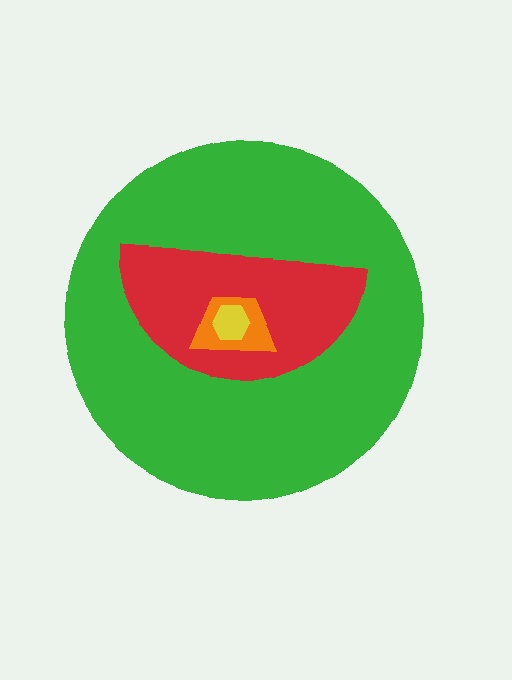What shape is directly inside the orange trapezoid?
The yellow hexagon.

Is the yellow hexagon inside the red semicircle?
Yes.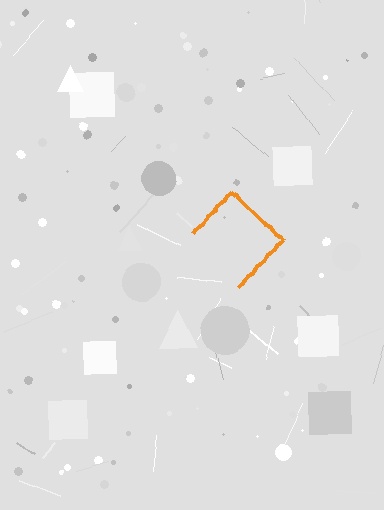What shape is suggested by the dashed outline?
The dashed outline suggests a diamond.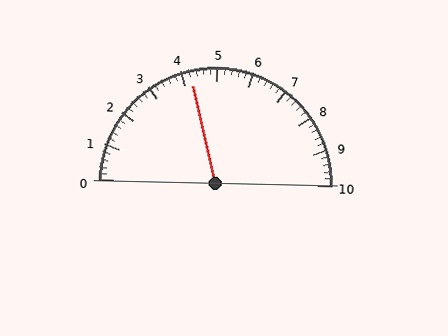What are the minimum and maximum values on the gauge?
The gauge ranges from 0 to 10.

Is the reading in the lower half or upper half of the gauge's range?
The reading is in the lower half of the range (0 to 10).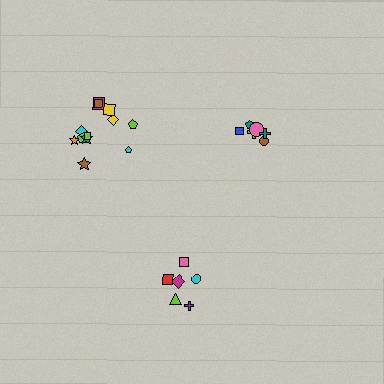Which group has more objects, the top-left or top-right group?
The top-left group.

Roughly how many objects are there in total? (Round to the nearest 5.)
Roughly 25 objects in total.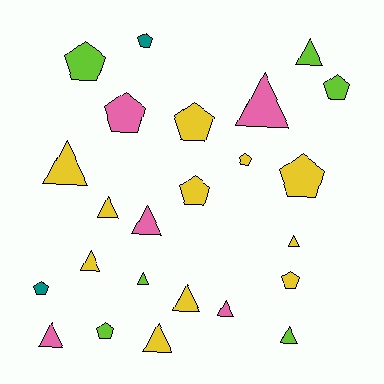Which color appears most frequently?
Yellow, with 11 objects.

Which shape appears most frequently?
Triangle, with 13 objects.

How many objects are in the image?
There are 24 objects.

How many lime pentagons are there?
There are 3 lime pentagons.